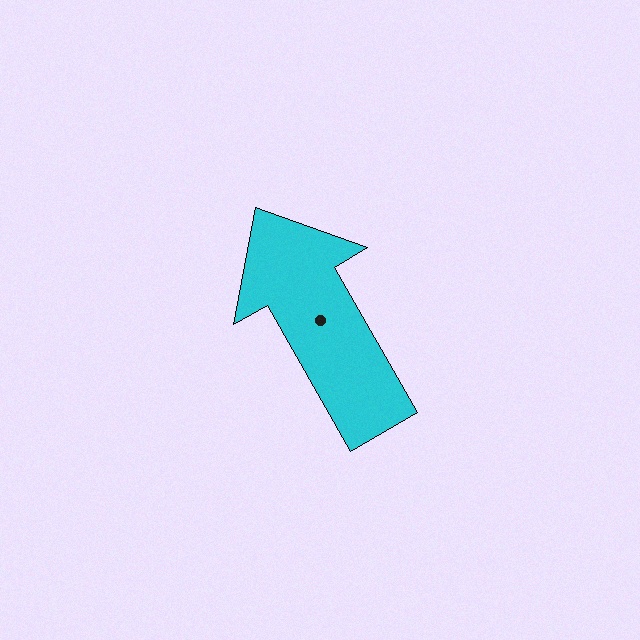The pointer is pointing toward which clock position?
Roughly 11 o'clock.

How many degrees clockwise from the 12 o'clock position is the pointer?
Approximately 330 degrees.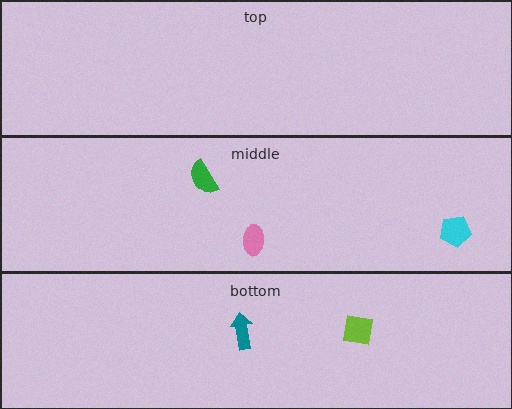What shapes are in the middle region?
The pink ellipse, the green semicircle, the cyan pentagon.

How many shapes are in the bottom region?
2.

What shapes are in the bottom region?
The lime square, the teal arrow.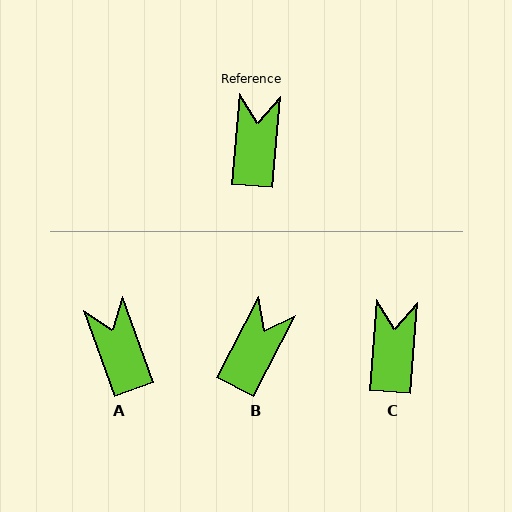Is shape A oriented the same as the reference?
No, it is off by about 24 degrees.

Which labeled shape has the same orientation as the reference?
C.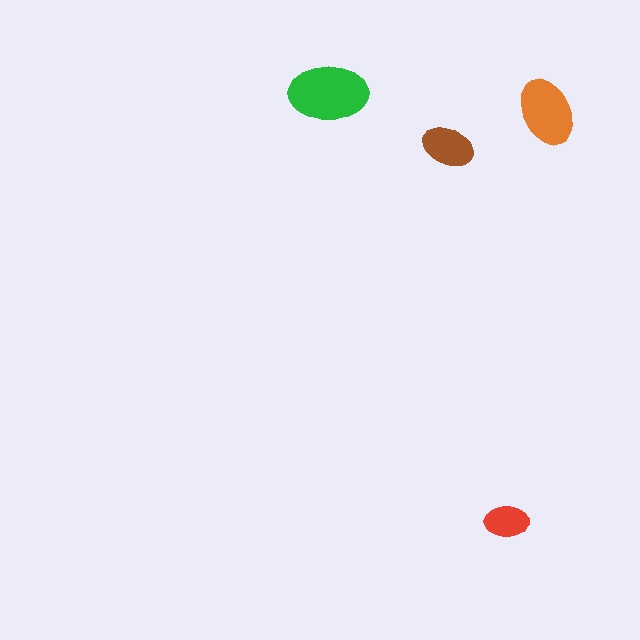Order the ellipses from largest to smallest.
the green one, the orange one, the brown one, the red one.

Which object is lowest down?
The red ellipse is bottommost.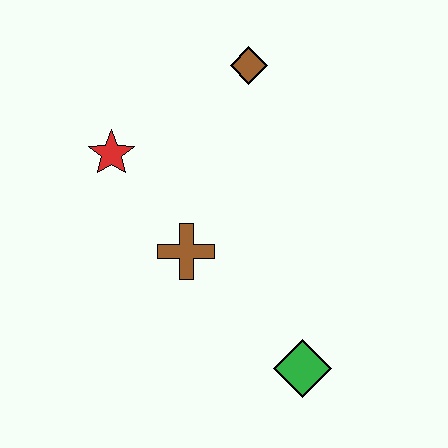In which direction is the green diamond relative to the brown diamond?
The green diamond is below the brown diamond.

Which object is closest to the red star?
The brown cross is closest to the red star.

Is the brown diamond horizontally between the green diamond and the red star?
Yes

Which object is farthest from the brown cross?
The brown diamond is farthest from the brown cross.